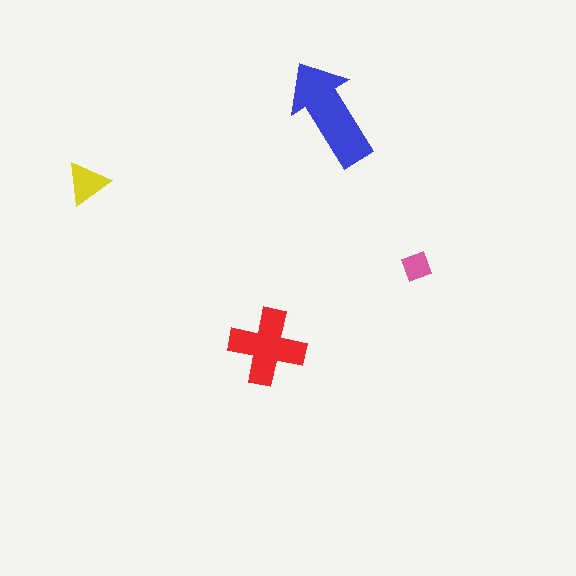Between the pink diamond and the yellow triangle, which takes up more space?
The yellow triangle.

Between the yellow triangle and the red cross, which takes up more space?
The red cross.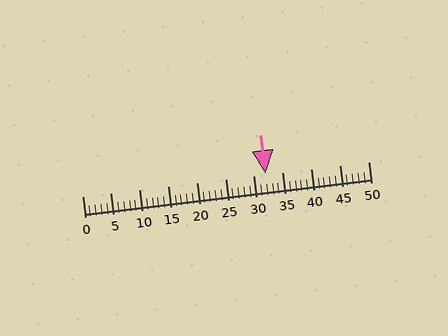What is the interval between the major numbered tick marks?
The major tick marks are spaced 5 units apart.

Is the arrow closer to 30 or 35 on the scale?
The arrow is closer to 30.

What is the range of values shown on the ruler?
The ruler shows values from 0 to 50.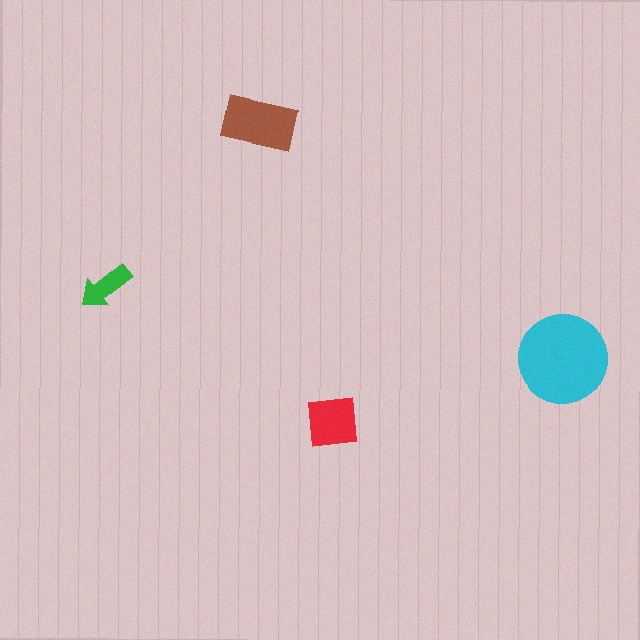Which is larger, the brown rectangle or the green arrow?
The brown rectangle.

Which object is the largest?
The cyan circle.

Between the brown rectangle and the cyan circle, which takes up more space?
The cyan circle.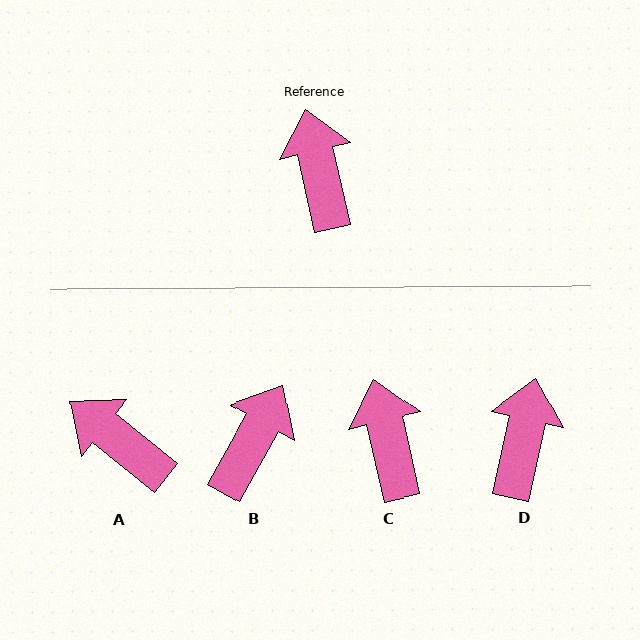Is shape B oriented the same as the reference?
No, it is off by about 42 degrees.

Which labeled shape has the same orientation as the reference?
C.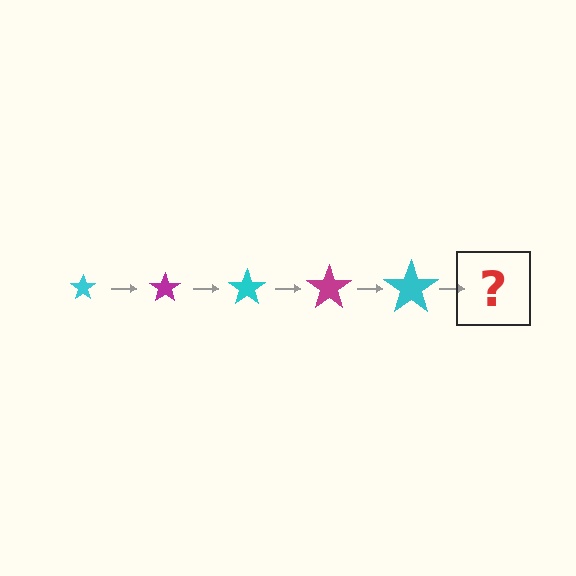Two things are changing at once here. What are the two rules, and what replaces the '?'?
The two rules are that the star grows larger each step and the color cycles through cyan and magenta. The '?' should be a magenta star, larger than the previous one.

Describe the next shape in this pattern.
It should be a magenta star, larger than the previous one.